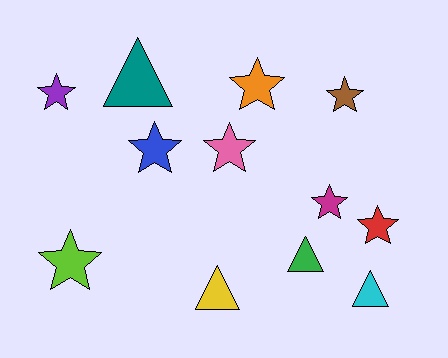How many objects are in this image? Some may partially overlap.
There are 12 objects.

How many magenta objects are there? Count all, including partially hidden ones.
There is 1 magenta object.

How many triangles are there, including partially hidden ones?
There are 4 triangles.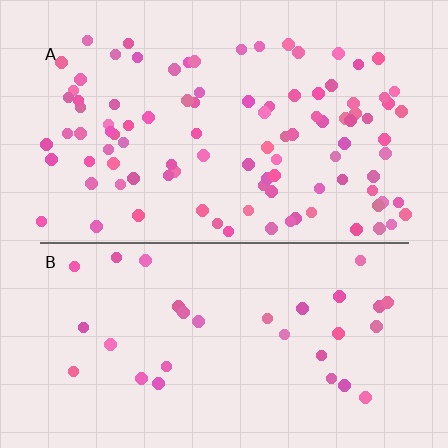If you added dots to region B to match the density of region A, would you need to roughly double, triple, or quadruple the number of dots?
Approximately triple.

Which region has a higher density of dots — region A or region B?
A (the top).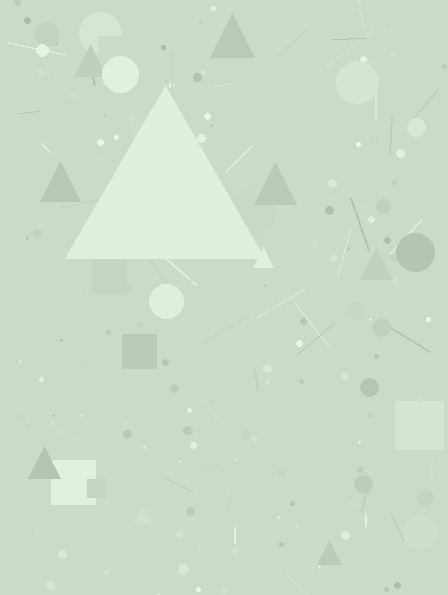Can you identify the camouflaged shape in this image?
The camouflaged shape is a triangle.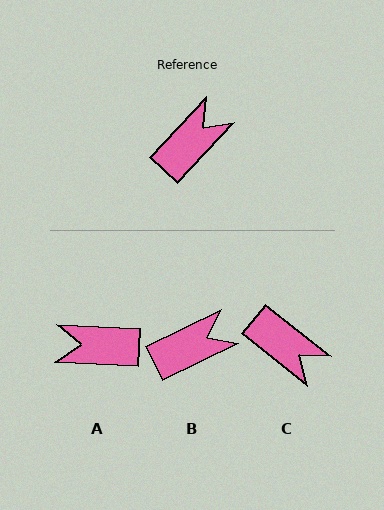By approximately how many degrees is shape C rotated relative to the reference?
Approximately 85 degrees clockwise.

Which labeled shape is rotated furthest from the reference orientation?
A, about 131 degrees away.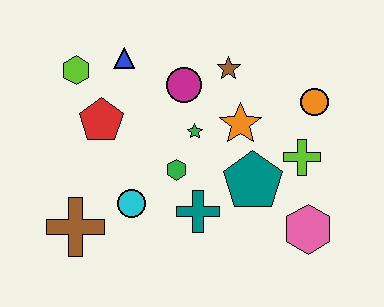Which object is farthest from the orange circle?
The brown cross is farthest from the orange circle.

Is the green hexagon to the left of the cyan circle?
No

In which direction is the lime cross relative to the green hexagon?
The lime cross is to the right of the green hexagon.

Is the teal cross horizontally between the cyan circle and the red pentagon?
No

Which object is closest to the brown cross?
The cyan circle is closest to the brown cross.